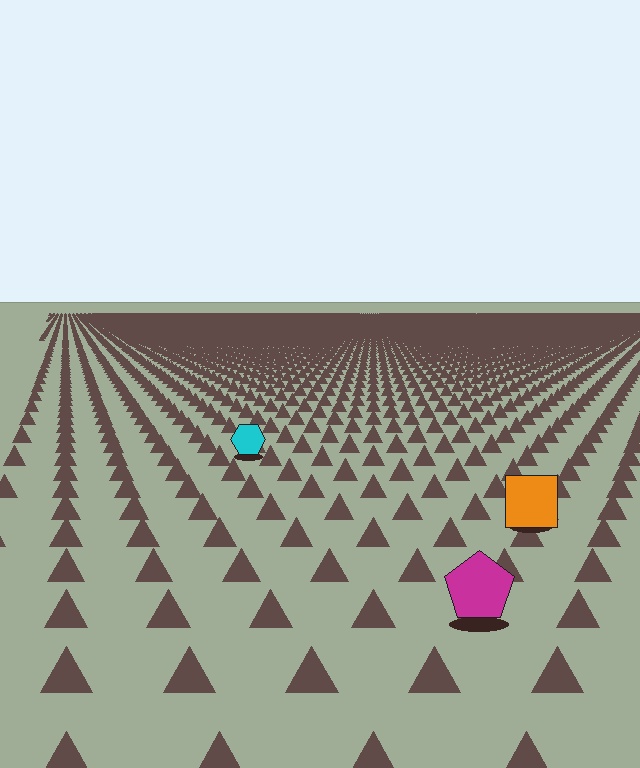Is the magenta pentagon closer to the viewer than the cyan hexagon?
Yes. The magenta pentagon is closer — you can tell from the texture gradient: the ground texture is coarser near it.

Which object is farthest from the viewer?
The cyan hexagon is farthest from the viewer. It appears smaller and the ground texture around it is denser.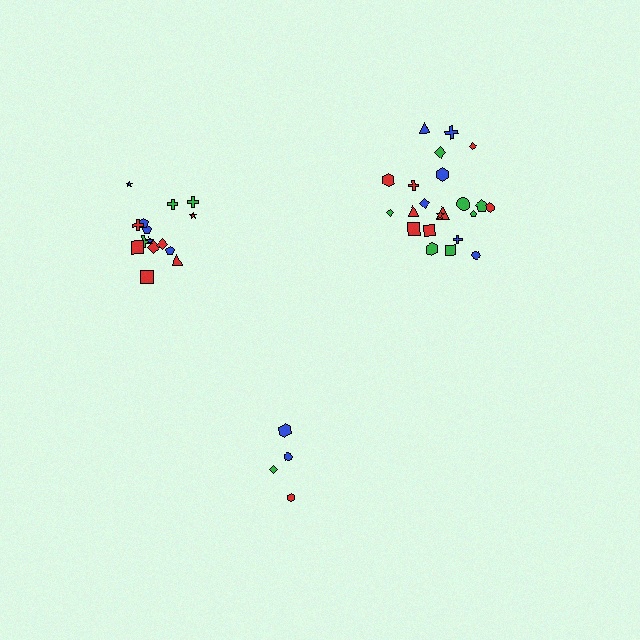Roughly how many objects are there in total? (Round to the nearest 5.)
Roughly 40 objects in total.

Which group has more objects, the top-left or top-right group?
The top-right group.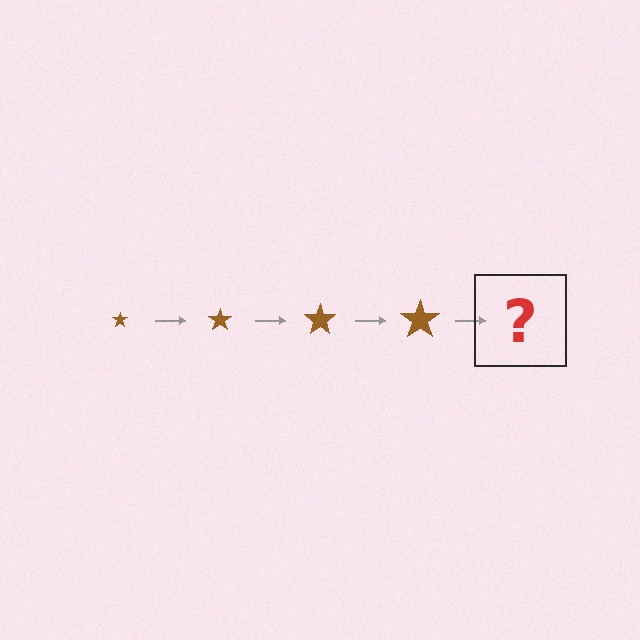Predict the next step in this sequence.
The next step is a brown star, larger than the previous one.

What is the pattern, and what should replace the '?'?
The pattern is that the star gets progressively larger each step. The '?' should be a brown star, larger than the previous one.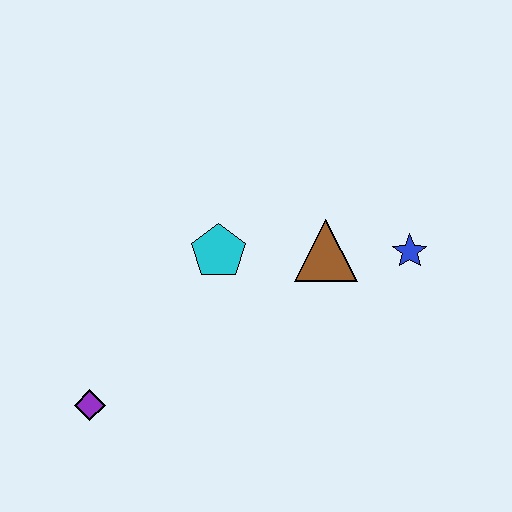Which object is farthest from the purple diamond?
The blue star is farthest from the purple diamond.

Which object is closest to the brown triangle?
The blue star is closest to the brown triangle.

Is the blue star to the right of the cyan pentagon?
Yes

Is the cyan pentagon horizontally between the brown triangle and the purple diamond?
Yes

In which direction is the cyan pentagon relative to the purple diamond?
The cyan pentagon is above the purple diamond.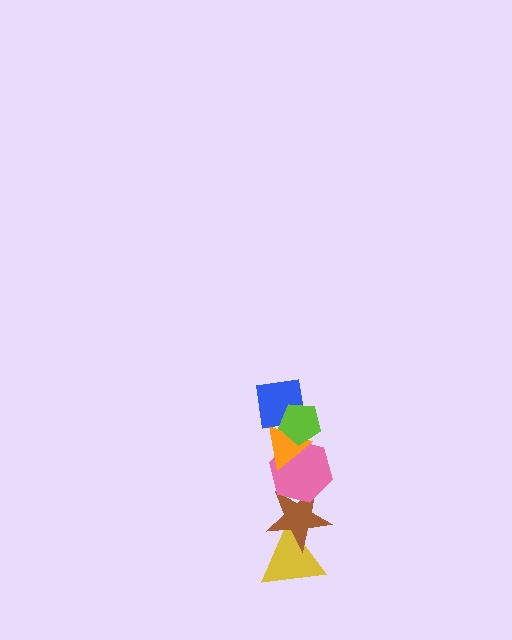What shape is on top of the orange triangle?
The blue square is on top of the orange triangle.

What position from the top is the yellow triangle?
The yellow triangle is 6th from the top.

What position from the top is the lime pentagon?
The lime pentagon is 1st from the top.